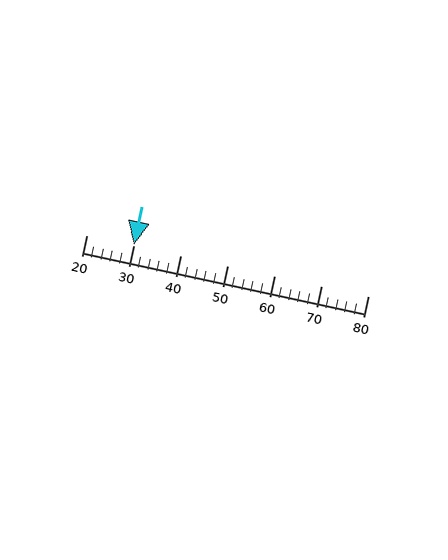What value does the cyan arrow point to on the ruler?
The cyan arrow points to approximately 30.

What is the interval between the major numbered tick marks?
The major tick marks are spaced 10 units apart.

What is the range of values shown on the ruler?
The ruler shows values from 20 to 80.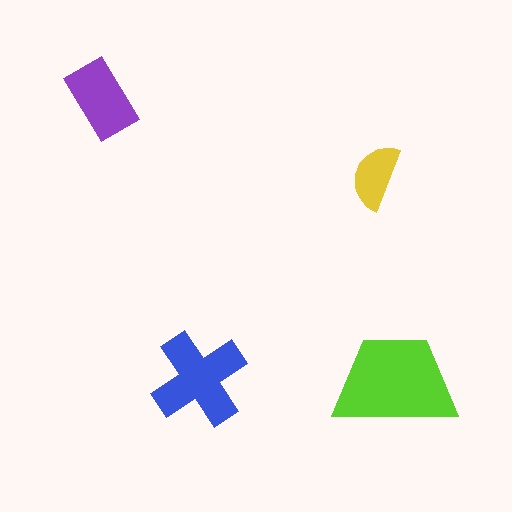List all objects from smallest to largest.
The yellow semicircle, the purple rectangle, the blue cross, the lime trapezoid.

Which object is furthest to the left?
The purple rectangle is leftmost.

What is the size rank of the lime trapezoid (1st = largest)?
1st.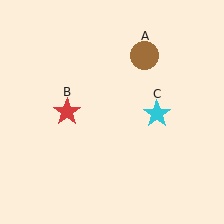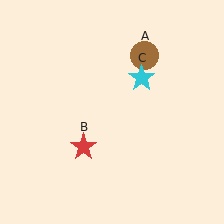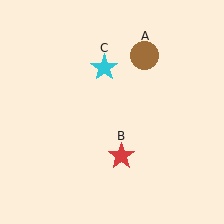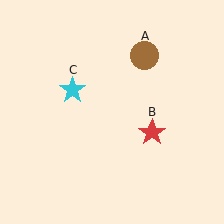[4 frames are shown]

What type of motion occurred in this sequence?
The red star (object B), cyan star (object C) rotated counterclockwise around the center of the scene.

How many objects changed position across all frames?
2 objects changed position: red star (object B), cyan star (object C).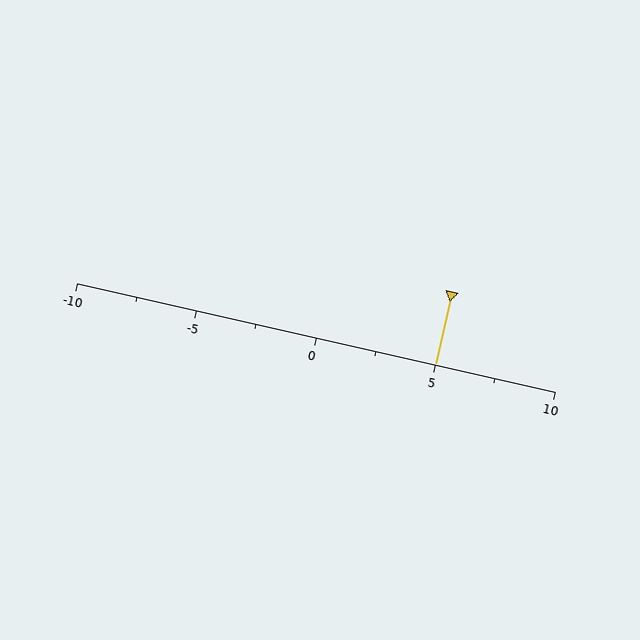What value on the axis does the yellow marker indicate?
The marker indicates approximately 5.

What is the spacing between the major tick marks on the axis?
The major ticks are spaced 5 apart.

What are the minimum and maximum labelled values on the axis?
The axis runs from -10 to 10.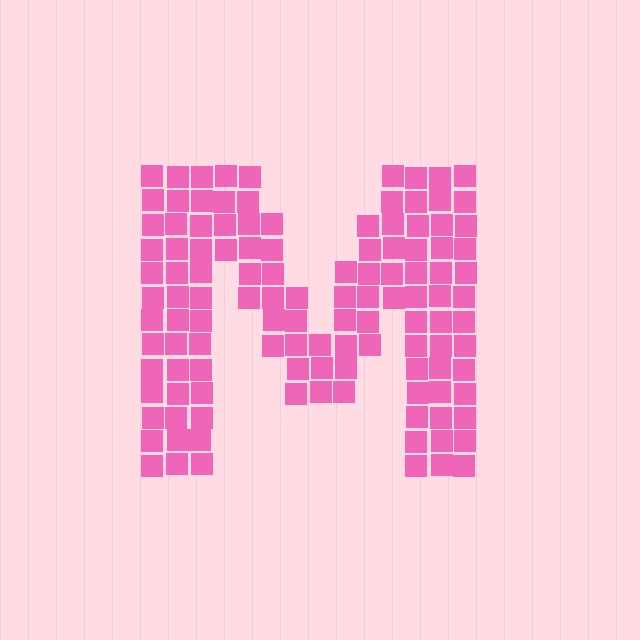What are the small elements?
The small elements are squares.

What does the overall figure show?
The overall figure shows the letter M.